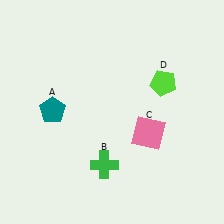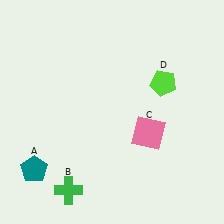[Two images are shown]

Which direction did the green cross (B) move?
The green cross (B) moved left.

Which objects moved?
The objects that moved are: the teal pentagon (A), the green cross (B).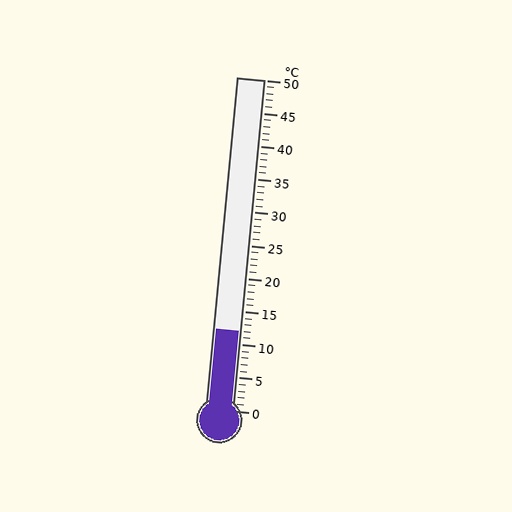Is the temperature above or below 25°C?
The temperature is below 25°C.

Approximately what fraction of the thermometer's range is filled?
The thermometer is filled to approximately 25% of its range.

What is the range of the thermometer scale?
The thermometer scale ranges from 0°C to 50°C.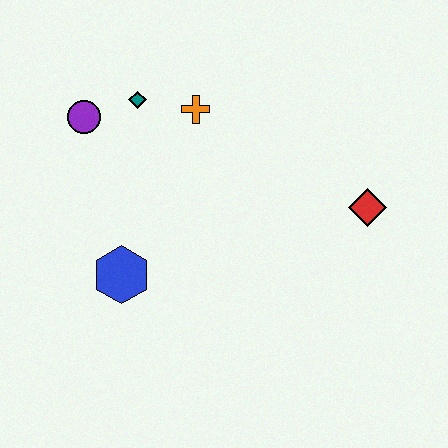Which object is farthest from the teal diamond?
The red diamond is farthest from the teal diamond.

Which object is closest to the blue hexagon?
The purple circle is closest to the blue hexagon.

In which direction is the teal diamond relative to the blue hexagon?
The teal diamond is above the blue hexagon.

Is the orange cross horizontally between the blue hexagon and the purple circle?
No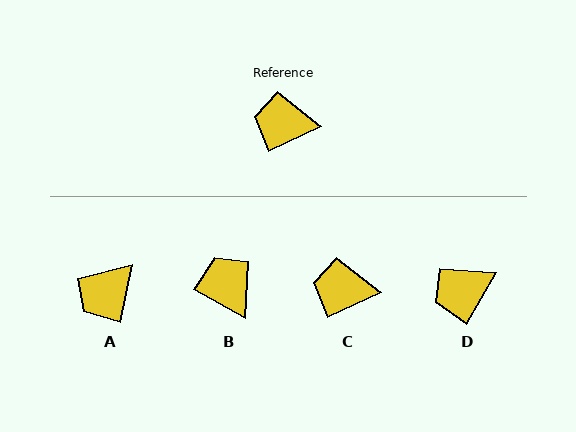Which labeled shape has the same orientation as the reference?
C.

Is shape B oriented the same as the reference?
No, it is off by about 54 degrees.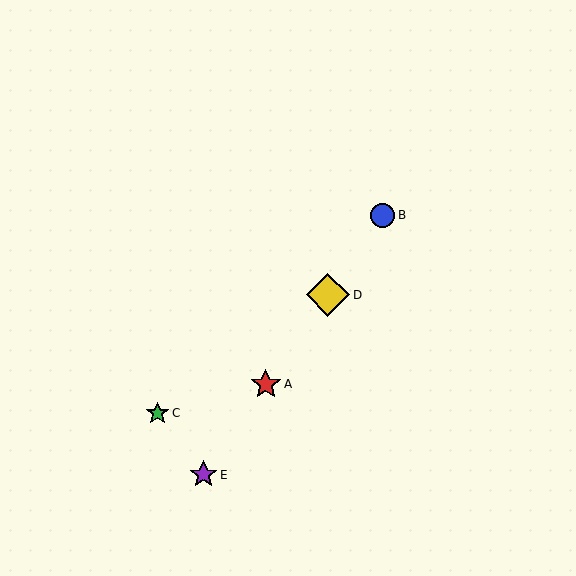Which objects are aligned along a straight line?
Objects A, B, D, E are aligned along a straight line.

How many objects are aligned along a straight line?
4 objects (A, B, D, E) are aligned along a straight line.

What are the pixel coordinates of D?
Object D is at (328, 295).